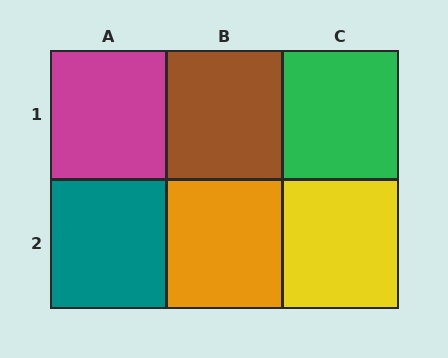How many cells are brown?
1 cell is brown.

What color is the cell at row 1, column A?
Magenta.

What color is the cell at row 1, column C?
Green.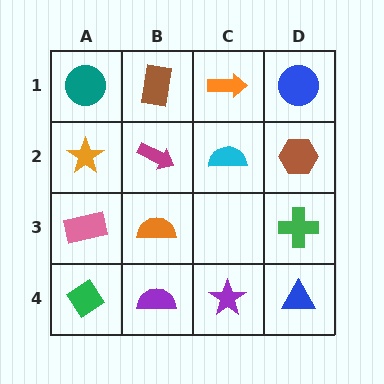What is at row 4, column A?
A green diamond.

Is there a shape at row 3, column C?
No, that cell is empty.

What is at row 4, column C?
A purple star.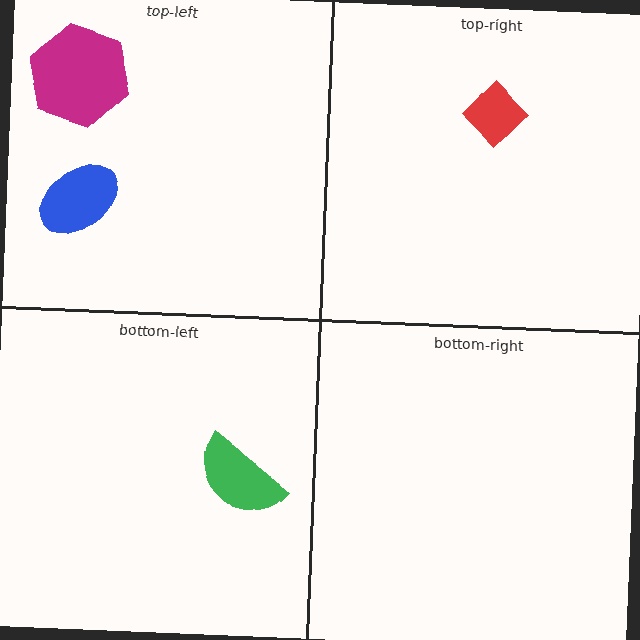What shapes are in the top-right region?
The red diamond.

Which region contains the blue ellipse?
The top-left region.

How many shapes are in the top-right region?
1.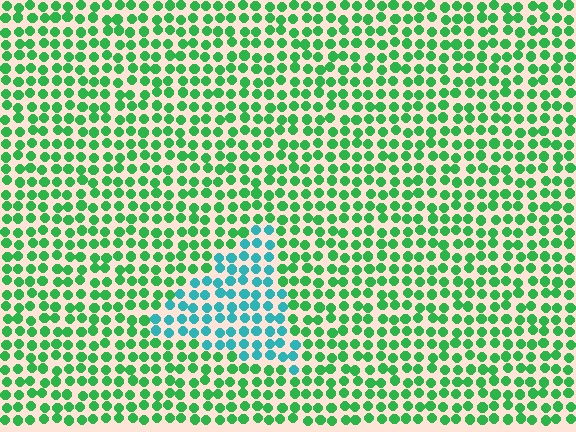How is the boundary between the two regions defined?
The boundary is defined purely by a slight shift in hue (about 48 degrees). Spacing, size, and orientation are identical on both sides.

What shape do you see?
I see a triangle.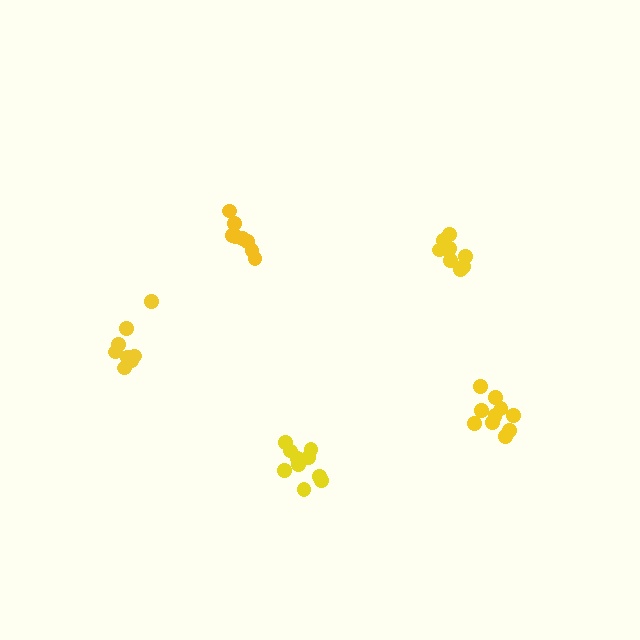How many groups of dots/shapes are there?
There are 5 groups.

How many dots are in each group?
Group 1: 8 dots, Group 2: 10 dots, Group 3: 9 dots, Group 4: 11 dots, Group 5: 8 dots (46 total).